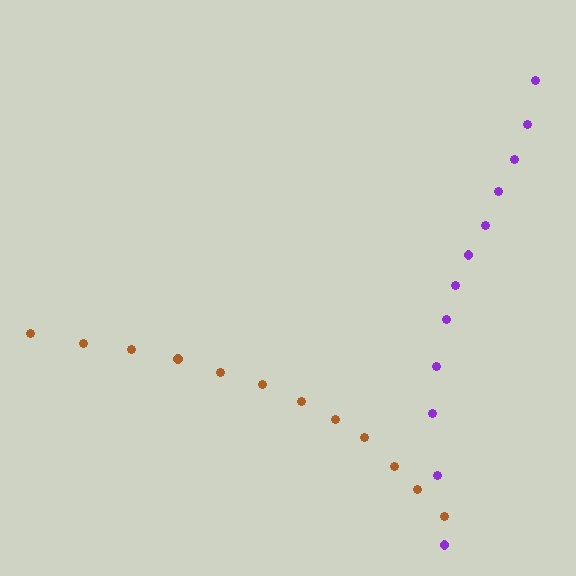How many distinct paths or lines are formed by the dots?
There are 2 distinct paths.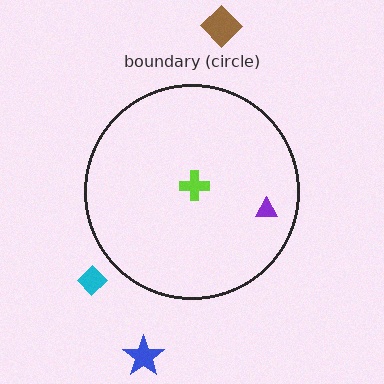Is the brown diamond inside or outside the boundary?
Outside.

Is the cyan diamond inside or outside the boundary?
Outside.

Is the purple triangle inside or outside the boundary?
Inside.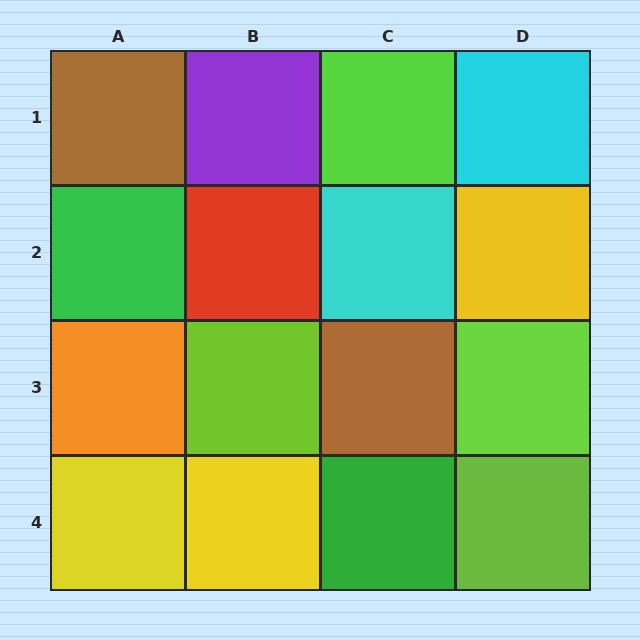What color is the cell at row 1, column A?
Brown.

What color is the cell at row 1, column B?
Purple.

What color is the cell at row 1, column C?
Lime.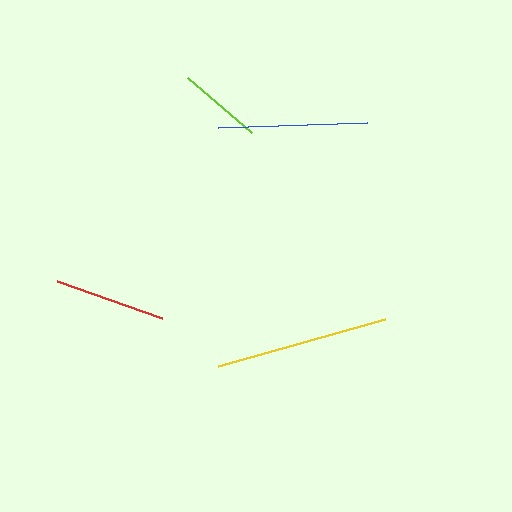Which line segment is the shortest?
The lime line is the shortest at approximately 84 pixels.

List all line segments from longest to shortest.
From longest to shortest: yellow, blue, red, lime.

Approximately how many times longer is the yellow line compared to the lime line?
The yellow line is approximately 2.1 times the length of the lime line.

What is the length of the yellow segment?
The yellow segment is approximately 174 pixels long.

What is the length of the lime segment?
The lime segment is approximately 84 pixels long.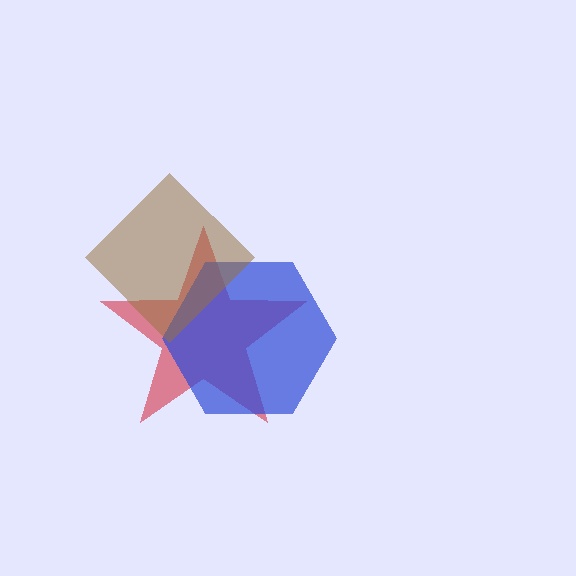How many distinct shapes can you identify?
There are 3 distinct shapes: a red star, a blue hexagon, a brown diamond.